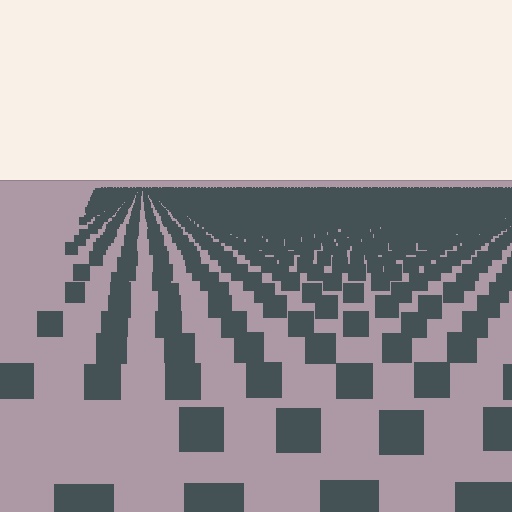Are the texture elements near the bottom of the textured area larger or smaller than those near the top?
Larger. Near the bottom, elements are closer to the viewer and appear at a bigger on-screen size.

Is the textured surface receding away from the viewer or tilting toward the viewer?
The surface is receding away from the viewer. Texture elements get smaller and denser toward the top.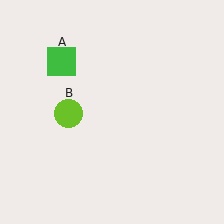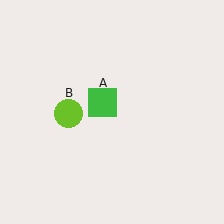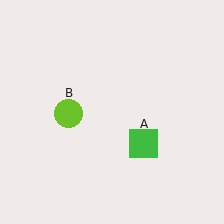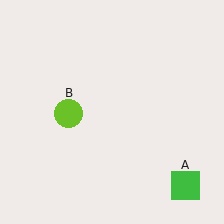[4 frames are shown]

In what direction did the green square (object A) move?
The green square (object A) moved down and to the right.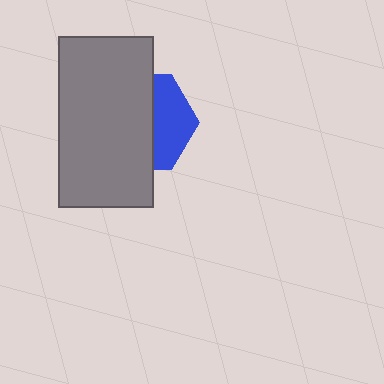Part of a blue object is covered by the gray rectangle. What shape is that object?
It is a hexagon.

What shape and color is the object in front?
The object in front is a gray rectangle.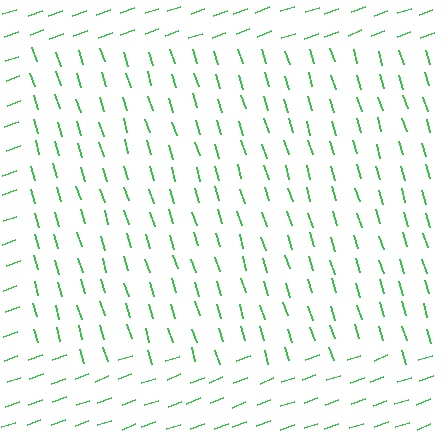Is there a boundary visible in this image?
Yes, there is a texture boundary formed by a change in line orientation.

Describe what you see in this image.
The image is filled with small green line segments. A rectangle region in the image has lines oriented differently from the surrounding lines, creating a visible texture boundary.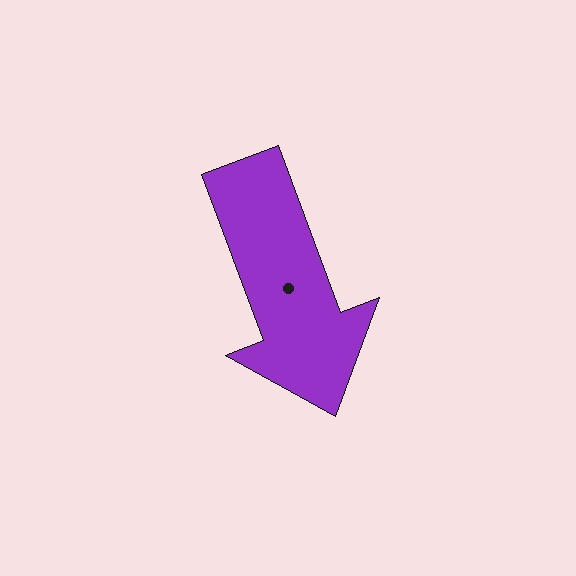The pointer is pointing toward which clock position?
Roughly 5 o'clock.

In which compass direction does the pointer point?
South.